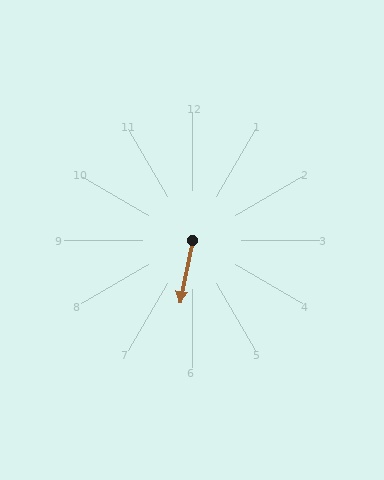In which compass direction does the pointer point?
South.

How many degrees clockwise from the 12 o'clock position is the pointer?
Approximately 192 degrees.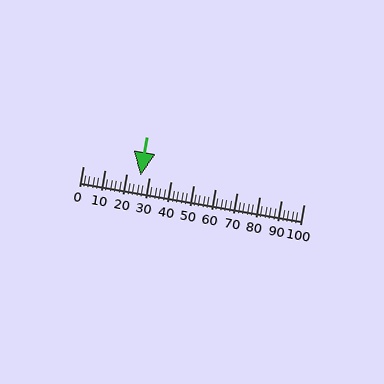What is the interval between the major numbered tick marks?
The major tick marks are spaced 10 units apart.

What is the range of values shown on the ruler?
The ruler shows values from 0 to 100.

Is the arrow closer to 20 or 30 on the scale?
The arrow is closer to 30.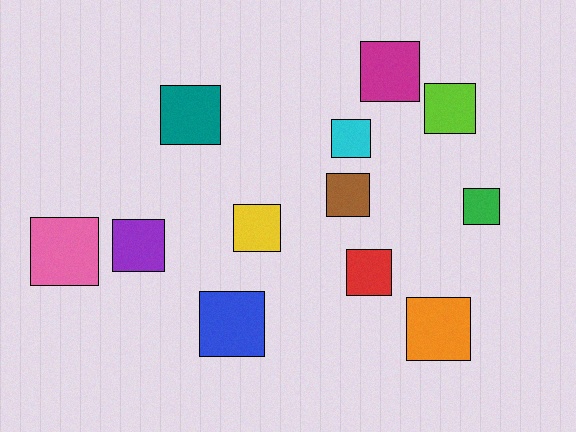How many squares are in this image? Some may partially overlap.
There are 12 squares.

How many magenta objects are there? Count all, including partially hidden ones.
There is 1 magenta object.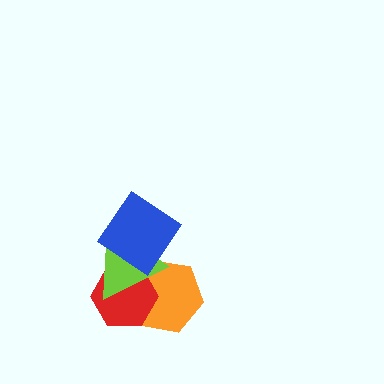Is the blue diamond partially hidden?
No, no other shape covers it.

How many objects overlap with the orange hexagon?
2 objects overlap with the orange hexagon.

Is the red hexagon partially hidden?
Yes, it is partially covered by another shape.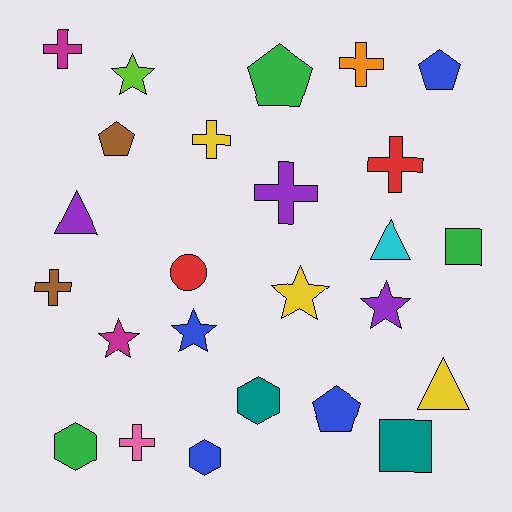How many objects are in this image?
There are 25 objects.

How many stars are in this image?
There are 5 stars.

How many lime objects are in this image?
There is 1 lime object.